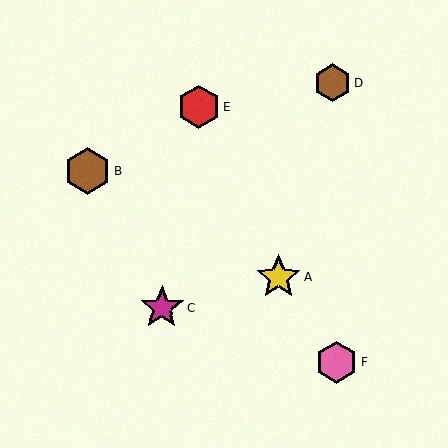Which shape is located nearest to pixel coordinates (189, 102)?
The red hexagon (labeled E) at (198, 107) is nearest to that location.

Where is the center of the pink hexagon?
The center of the pink hexagon is at (337, 362).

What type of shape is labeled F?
Shape F is a pink hexagon.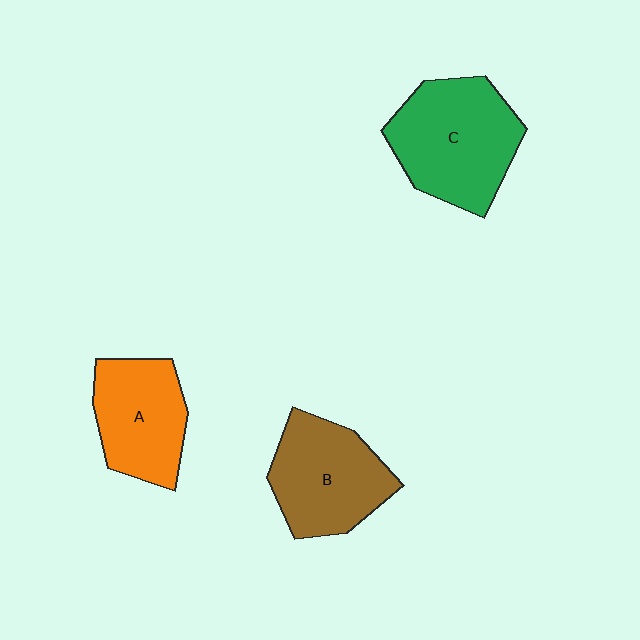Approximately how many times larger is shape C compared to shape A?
Approximately 1.3 times.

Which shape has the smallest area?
Shape A (orange).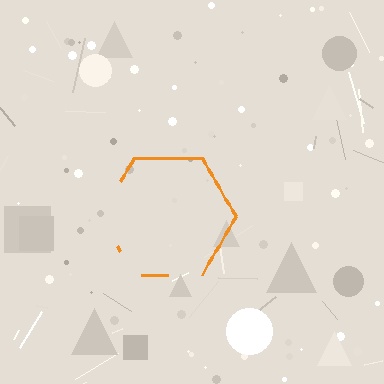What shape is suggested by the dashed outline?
The dashed outline suggests a hexagon.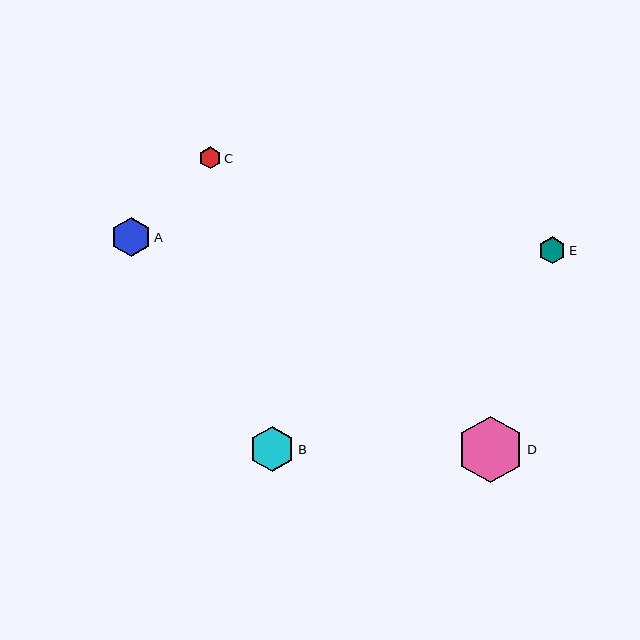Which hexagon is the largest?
Hexagon D is the largest with a size of approximately 67 pixels.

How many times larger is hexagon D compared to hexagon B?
Hexagon D is approximately 1.5 times the size of hexagon B.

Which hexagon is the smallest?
Hexagon C is the smallest with a size of approximately 22 pixels.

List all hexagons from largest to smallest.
From largest to smallest: D, B, A, E, C.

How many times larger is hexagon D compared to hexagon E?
Hexagon D is approximately 2.5 times the size of hexagon E.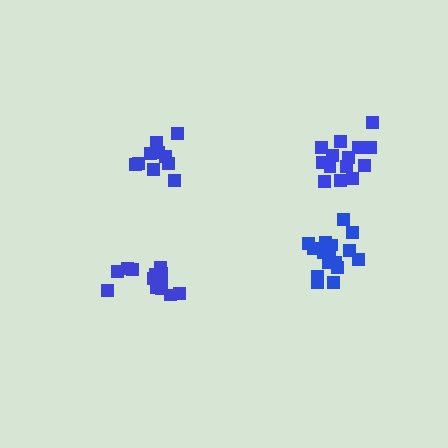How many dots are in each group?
Group 1: 16 dots, Group 2: 10 dots, Group 3: 13 dots, Group 4: 14 dots (53 total).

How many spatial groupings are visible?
There are 4 spatial groupings.